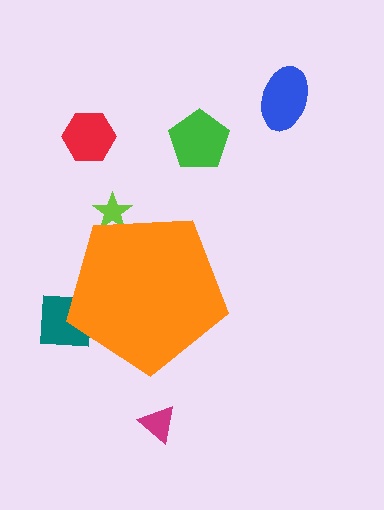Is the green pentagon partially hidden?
No, the green pentagon is fully visible.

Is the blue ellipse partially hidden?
No, the blue ellipse is fully visible.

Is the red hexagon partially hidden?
No, the red hexagon is fully visible.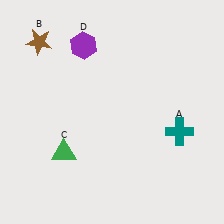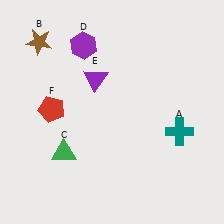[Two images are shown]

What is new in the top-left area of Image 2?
A purple triangle (E) was added in the top-left area of Image 2.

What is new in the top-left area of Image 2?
A red pentagon (F) was added in the top-left area of Image 2.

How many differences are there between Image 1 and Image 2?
There are 2 differences between the two images.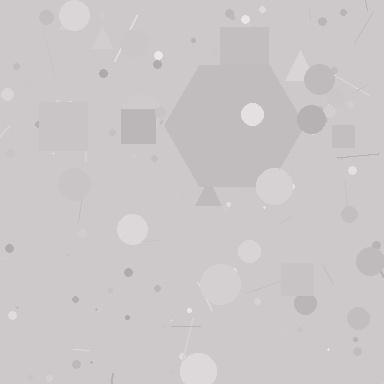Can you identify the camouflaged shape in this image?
The camouflaged shape is a hexagon.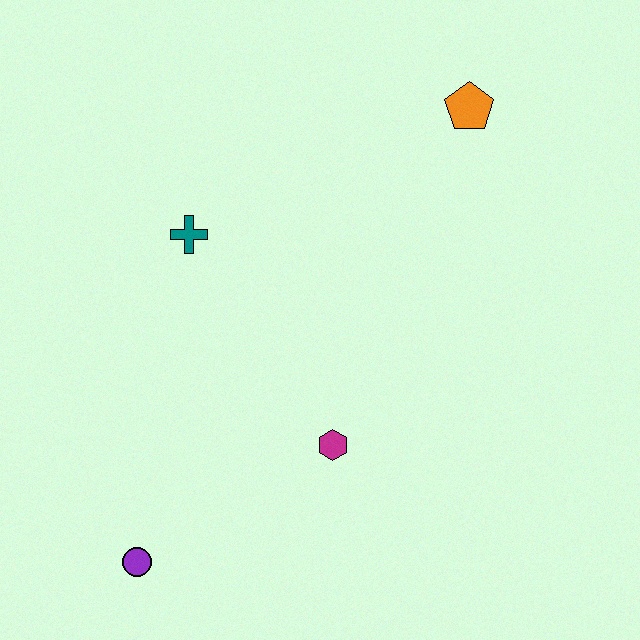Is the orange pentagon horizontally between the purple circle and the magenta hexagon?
No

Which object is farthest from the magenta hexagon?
The orange pentagon is farthest from the magenta hexagon.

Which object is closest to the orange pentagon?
The teal cross is closest to the orange pentagon.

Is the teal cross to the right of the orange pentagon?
No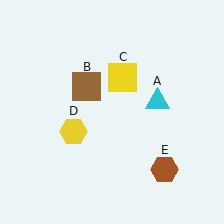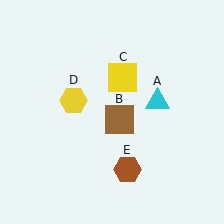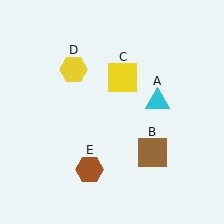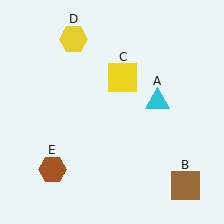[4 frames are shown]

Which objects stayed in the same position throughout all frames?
Cyan triangle (object A) and yellow square (object C) remained stationary.